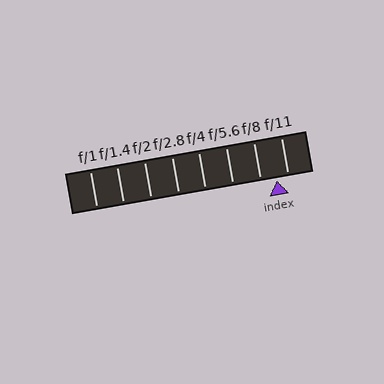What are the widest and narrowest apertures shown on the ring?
The widest aperture shown is f/1 and the narrowest is f/11.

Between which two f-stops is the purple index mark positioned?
The index mark is between f/8 and f/11.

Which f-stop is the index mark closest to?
The index mark is closest to f/11.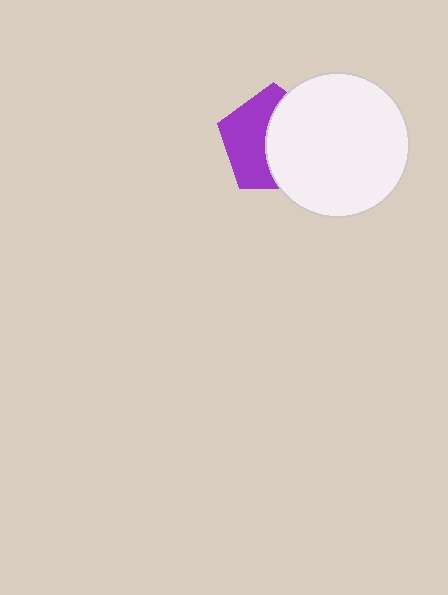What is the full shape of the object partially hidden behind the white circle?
The partially hidden object is a purple pentagon.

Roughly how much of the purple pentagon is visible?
About half of it is visible (roughly 48%).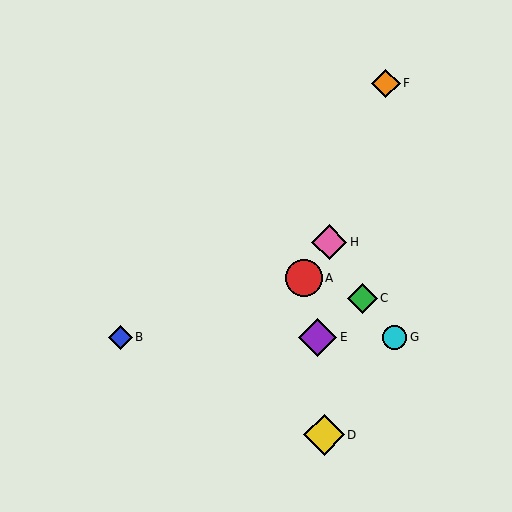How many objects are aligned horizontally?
3 objects (B, E, G) are aligned horizontally.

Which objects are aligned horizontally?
Objects B, E, G are aligned horizontally.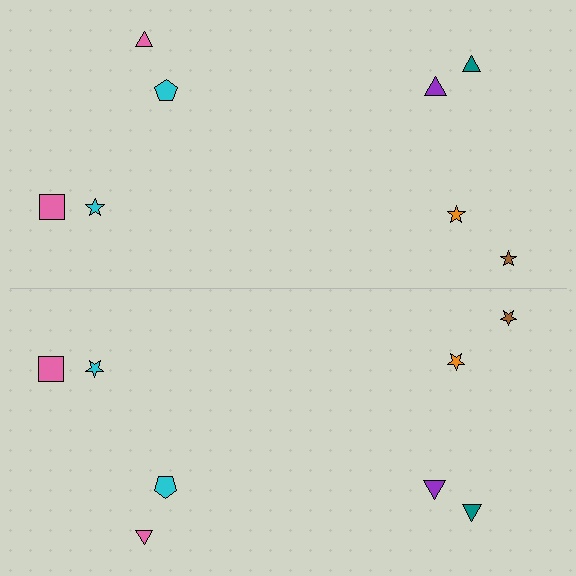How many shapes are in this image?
There are 16 shapes in this image.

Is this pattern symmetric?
Yes, this pattern has bilateral (reflection) symmetry.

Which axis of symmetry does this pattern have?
The pattern has a horizontal axis of symmetry running through the center of the image.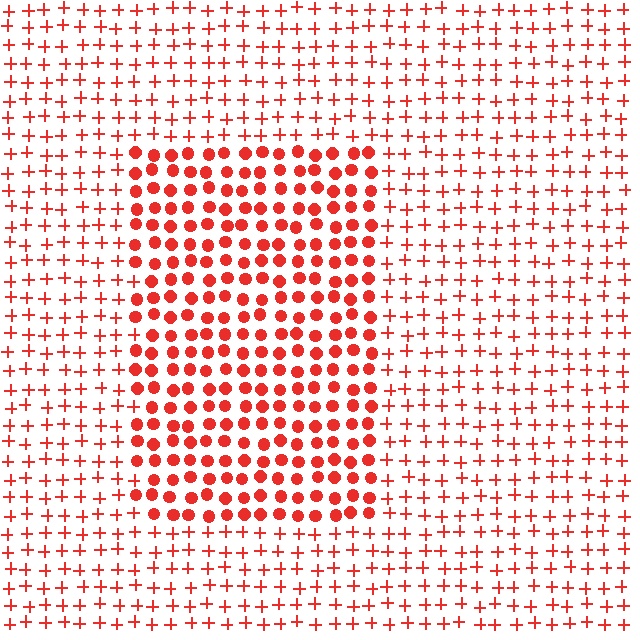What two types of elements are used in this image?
The image uses circles inside the rectangle region and plus signs outside it.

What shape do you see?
I see a rectangle.